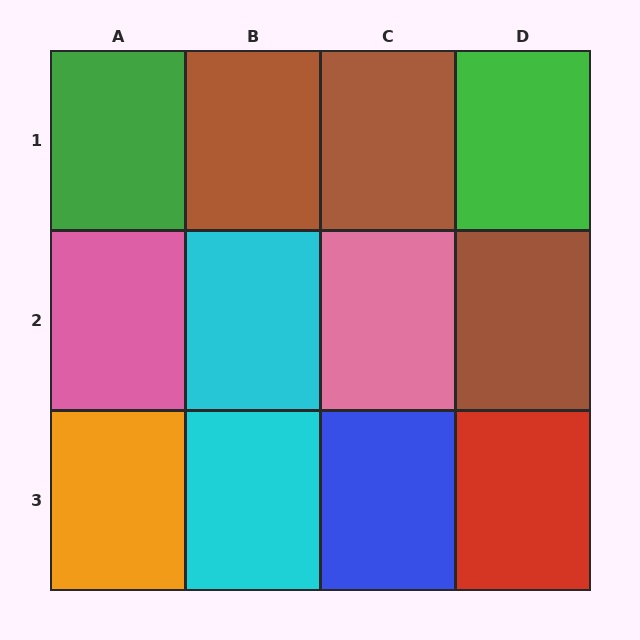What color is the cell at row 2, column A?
Pink.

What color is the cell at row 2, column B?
Cyan.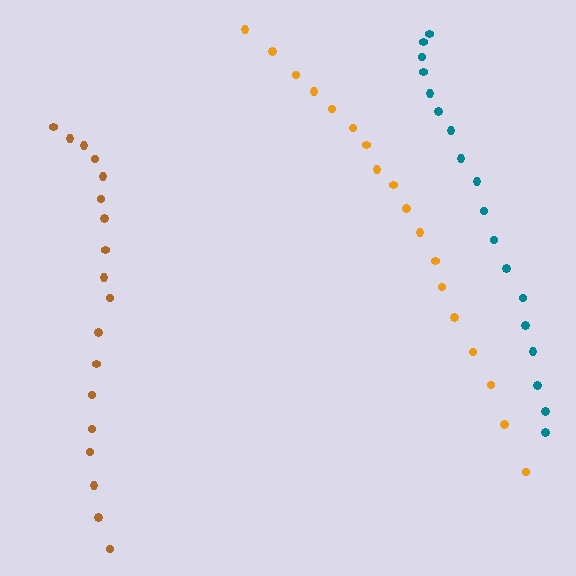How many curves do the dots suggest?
There are 3 distinct paths.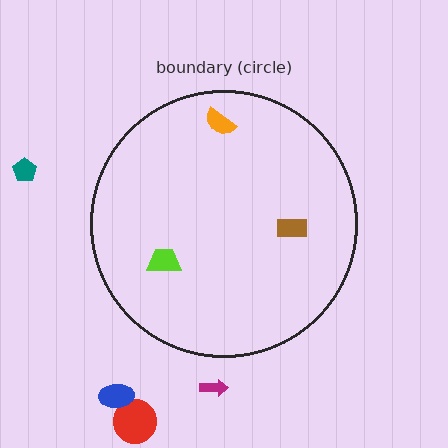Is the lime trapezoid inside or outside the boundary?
Inside.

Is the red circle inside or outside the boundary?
Outside.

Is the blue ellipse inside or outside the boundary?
Outside.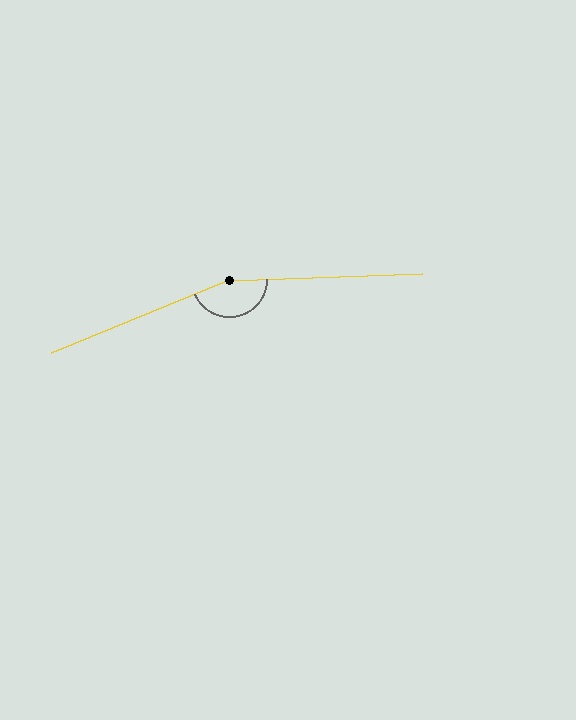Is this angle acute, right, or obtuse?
It is obtuse.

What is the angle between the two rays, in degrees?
Approximately 159 degrees.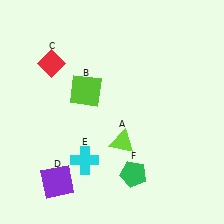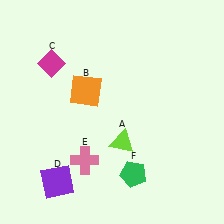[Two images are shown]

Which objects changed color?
B changed from lime to orange. C changed from red to magenta. E changed from cyan to pink.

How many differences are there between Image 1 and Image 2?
There are 3 differences between the two images.